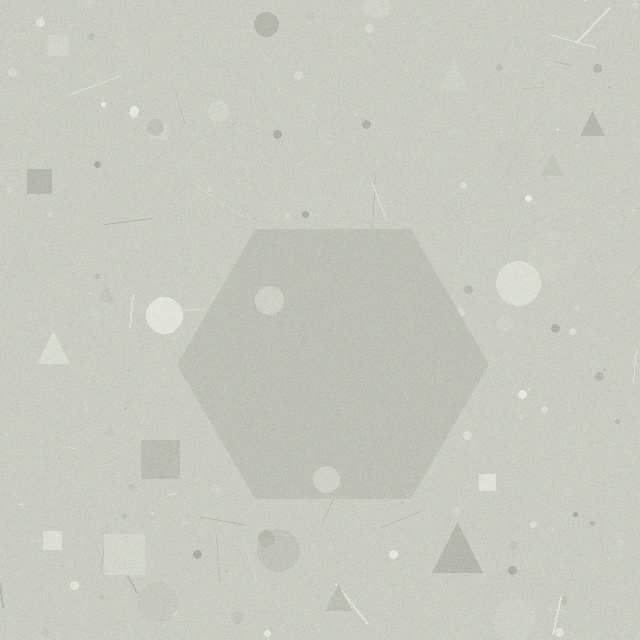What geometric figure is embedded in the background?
A hexagon is embedded in the background.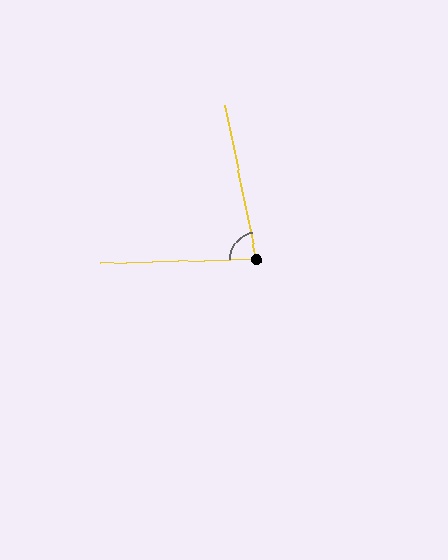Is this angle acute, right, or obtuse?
It is acute.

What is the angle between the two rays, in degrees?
Approximately 80 degrees.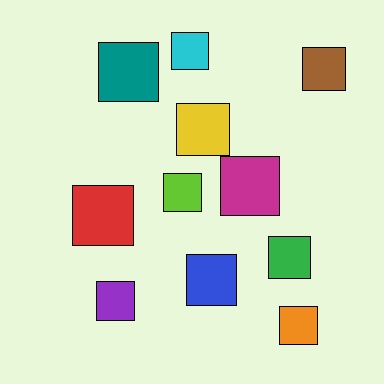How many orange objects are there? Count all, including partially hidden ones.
There is 1 orange object.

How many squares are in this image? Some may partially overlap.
There are 11 squares.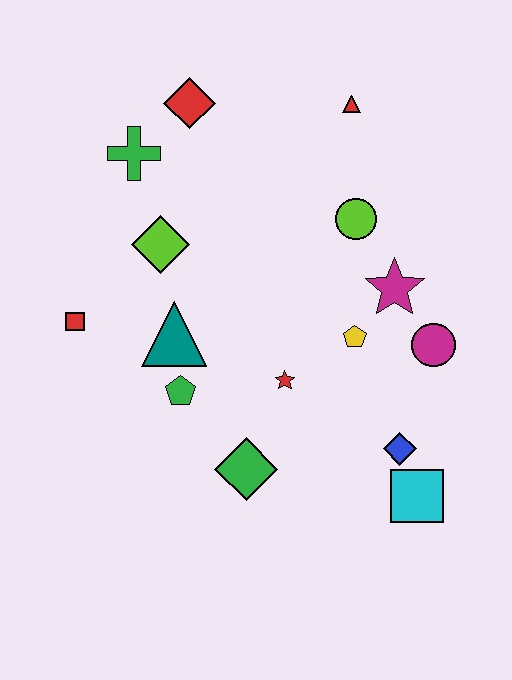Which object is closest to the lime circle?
The magenta star is closest to the lime circle.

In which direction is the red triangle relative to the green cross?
The red triangle is to the right of the green cross.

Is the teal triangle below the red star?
No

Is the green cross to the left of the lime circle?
Yes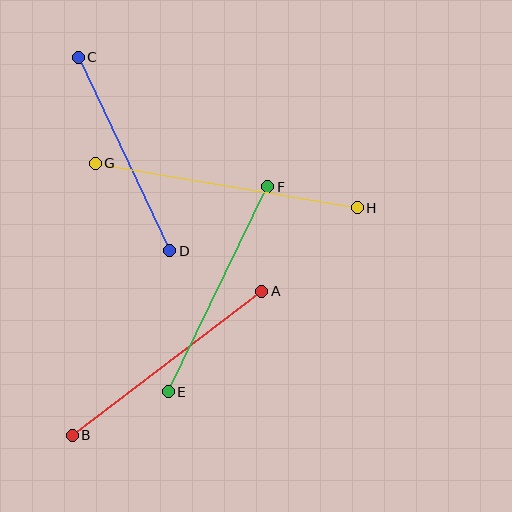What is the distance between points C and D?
The distance is approximately 214 pixels.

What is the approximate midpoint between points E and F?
The midpoint is at approximately (218, 289) pixels.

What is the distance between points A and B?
The distance is approximately 238 pixels.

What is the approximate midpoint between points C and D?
The midpoint is at approximately (124, 154) pixels.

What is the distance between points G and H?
The distance is approximately 266 pixels.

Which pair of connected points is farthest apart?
Points G and H are farthest apart.